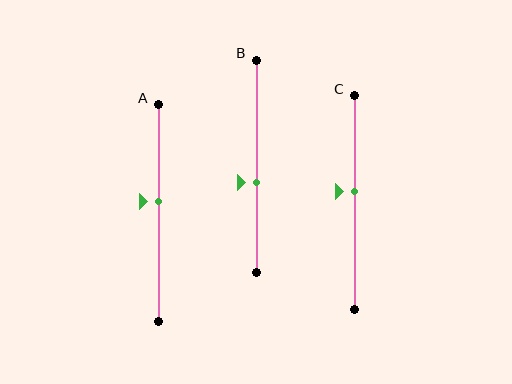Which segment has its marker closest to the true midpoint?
Segment C has its marker closest to the true midpoint.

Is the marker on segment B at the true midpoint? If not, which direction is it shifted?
No, the marker on segment B is shifted downward by about 8% of the segment length.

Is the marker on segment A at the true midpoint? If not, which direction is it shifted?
No, the marker on segment A is shifted upward by about 5% of the segment length.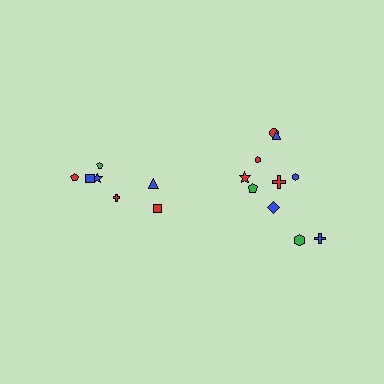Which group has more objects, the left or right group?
The right group.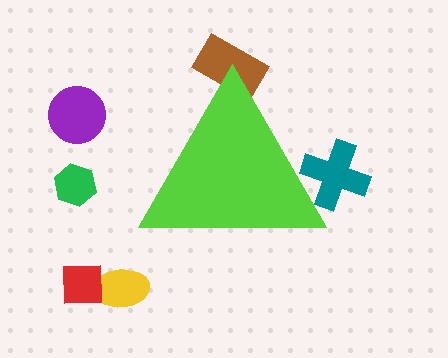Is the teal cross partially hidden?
Yes, the teal cross is partially hidden behind the lime triangle.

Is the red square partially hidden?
No, the red square is fully visible.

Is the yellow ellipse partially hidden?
No, the yellow ellipse is fully visible.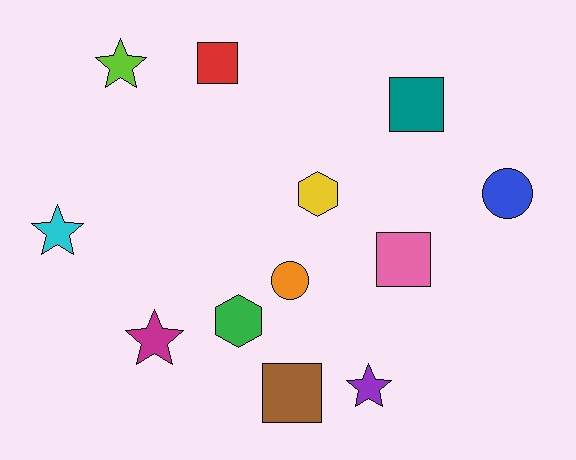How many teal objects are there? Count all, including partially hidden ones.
There is 1 teal object.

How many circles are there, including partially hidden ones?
There are 2 circles.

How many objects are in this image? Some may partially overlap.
There are 12 objects.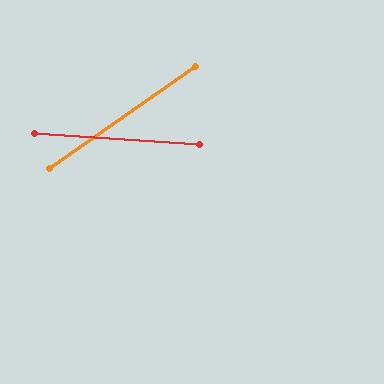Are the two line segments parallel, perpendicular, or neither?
Neither parallel nor perpendicular — they differ by about 39°.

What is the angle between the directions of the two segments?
Approximately 39 degrees.